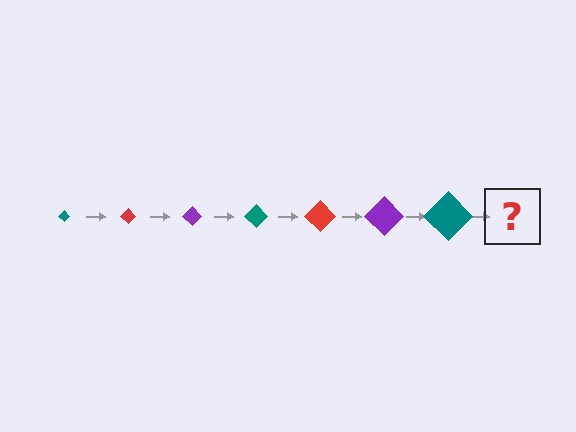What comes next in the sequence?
The next element should be a red diamond, larger than the previous one.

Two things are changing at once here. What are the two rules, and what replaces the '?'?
The two rules are that the diamond grows larger each step and the color cycles through teal, red, and purple. The '?' should be a red diamond, larger than the previous one.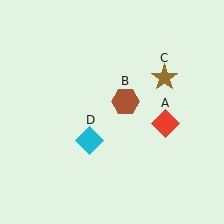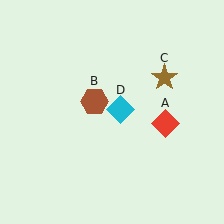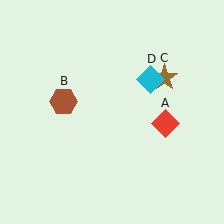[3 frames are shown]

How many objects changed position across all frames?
2 objects changed position: brown hexagon (object B), cyan diamond (object D).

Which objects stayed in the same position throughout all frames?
Red diamond (object A) and brown star (object C) remained stationary.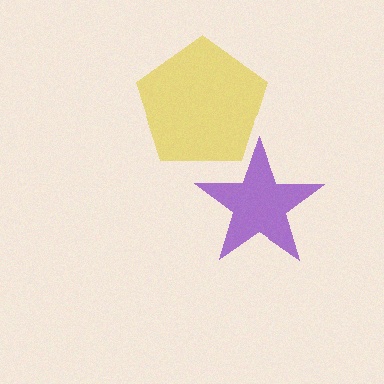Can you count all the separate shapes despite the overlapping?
Yes, there are 2 separate shapes.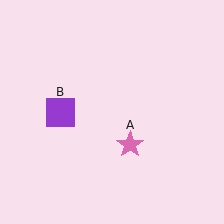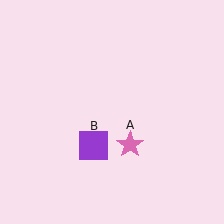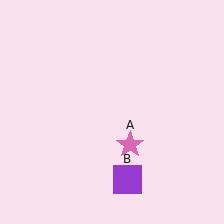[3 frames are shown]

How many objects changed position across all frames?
1 object changed position: purple square (object B).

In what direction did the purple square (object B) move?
The purple square (object B) moved down and to the right.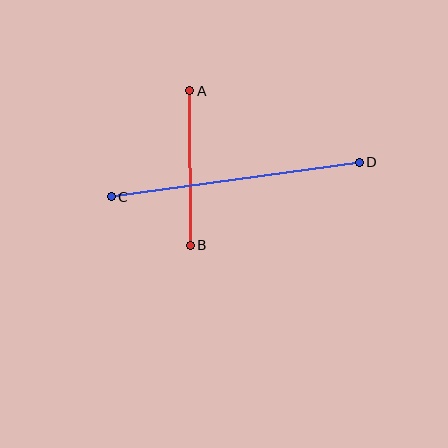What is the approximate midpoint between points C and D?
The midpoint is at approximately (235, 179) pixels.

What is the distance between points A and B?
The distance is approximately 154 pixels.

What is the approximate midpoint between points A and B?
The midpoint is at approximately (190, 168) pixels.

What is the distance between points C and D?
The distance is approximately 251 pixels.